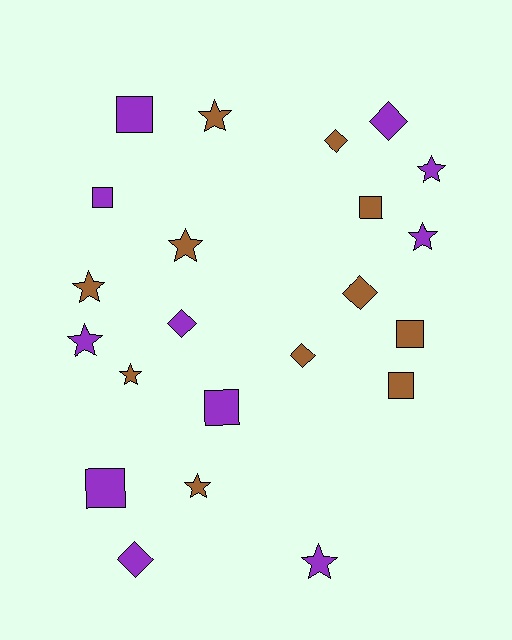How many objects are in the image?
There are 22 objects.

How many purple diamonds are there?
There are 3 purple diamonds.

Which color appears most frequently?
Brown, with 11 objects.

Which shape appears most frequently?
Star, with 9 objects.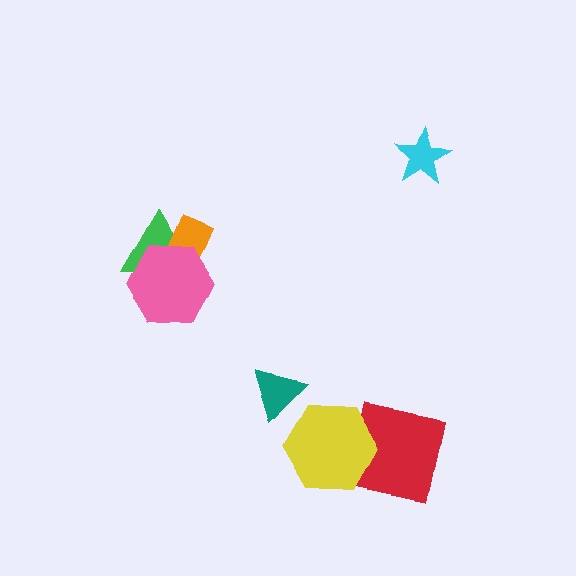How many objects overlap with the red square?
1 object overlaps with the red square.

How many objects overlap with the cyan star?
0 objects overlap with the cyan star.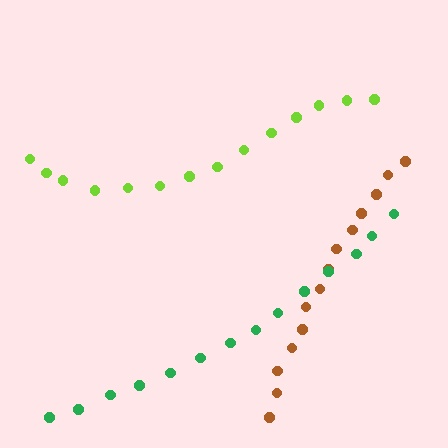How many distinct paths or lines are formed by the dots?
There are 3 distinct paths.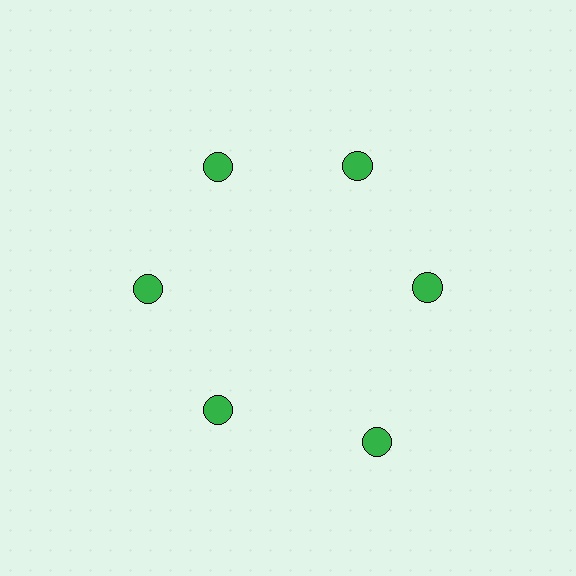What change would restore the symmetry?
The symmetry would be restored by moving it inward, back onto the ring so that all 6 circles sit at equal angles and equal distance from the center.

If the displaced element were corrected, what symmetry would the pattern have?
It would have 6-fold rotational symmetry — the pattern would map onto itself every 60 degrees.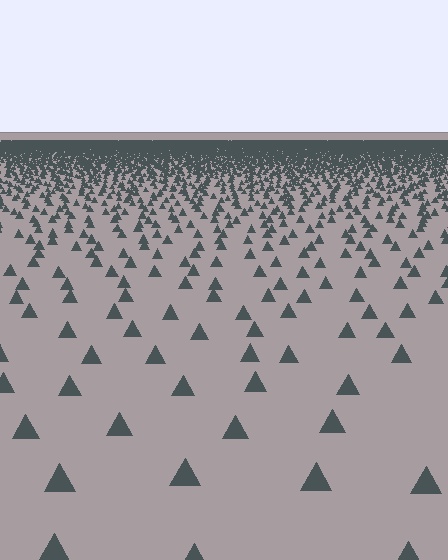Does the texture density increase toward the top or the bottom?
Density increases toward the top.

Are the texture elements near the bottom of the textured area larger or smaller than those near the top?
Larger. Near the bottom, elements are closer to the viewer and appear at a bigger on-screen size.